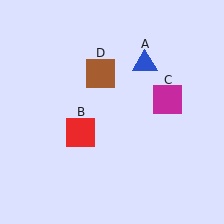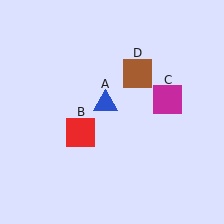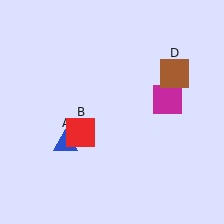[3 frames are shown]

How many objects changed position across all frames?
2 objects changed position: blue triangle (object A), brown square (object D).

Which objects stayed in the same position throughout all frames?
Red square (object B) and magenta square (object C) remained stationary.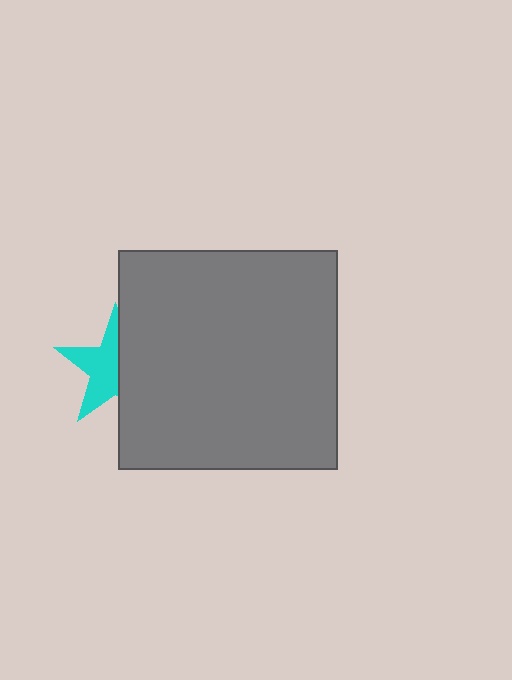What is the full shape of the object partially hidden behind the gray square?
The partially hidden object is a cyan star.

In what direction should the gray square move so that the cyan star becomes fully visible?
The gray square should move right. That is the shortest direction to clear the overlap and leave the cyan star fully visible.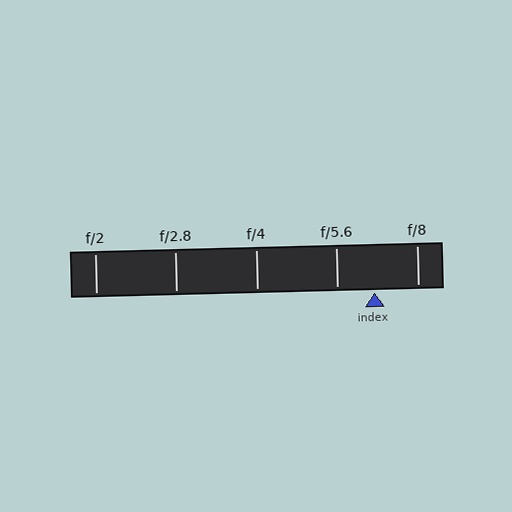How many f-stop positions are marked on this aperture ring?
There are 5 f-stop positions marked.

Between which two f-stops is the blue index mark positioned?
The index mark is between f/5.6 and f/8.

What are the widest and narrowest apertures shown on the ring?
The widest aperture shown is f/2 and the narrowest is f/8.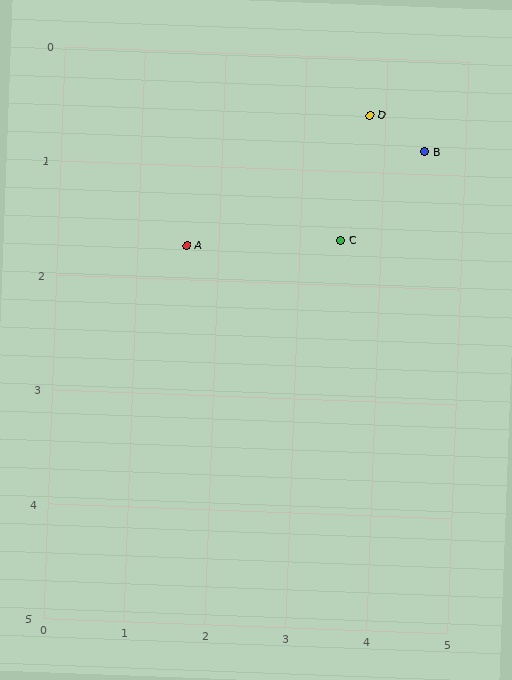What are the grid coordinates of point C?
Point C is at approximately (3.5, 1.6).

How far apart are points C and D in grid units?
Points C and D are about 1.1 grid units apart.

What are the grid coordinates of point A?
Point A is at approximately (1.6, 1.7).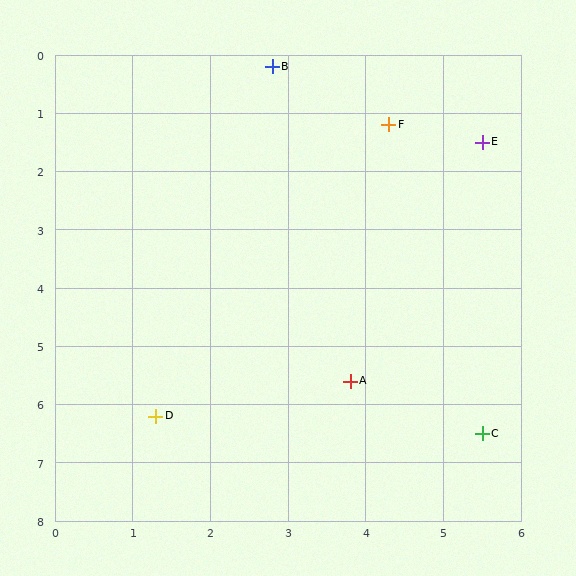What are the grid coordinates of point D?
Point D is at approximately (1.3, 6.2).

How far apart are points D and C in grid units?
Points D and C are about 4.2 grid units apart.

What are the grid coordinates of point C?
Point C is at approximately (5.5, 6.5).